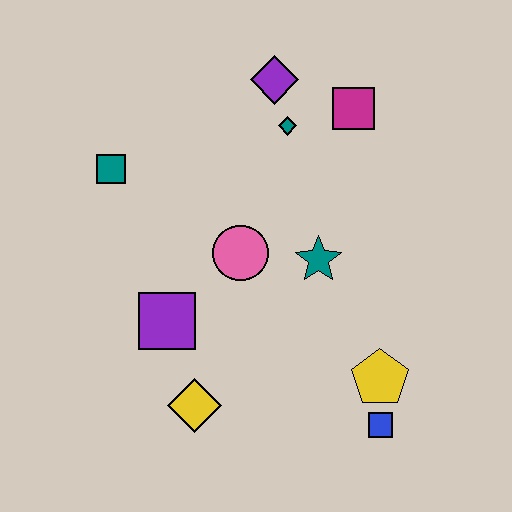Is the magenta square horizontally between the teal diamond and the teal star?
No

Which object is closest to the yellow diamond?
The purple square is closest to the yellow diamond.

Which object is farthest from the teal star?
The teal square is farthest from the teal star.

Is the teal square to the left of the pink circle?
Yes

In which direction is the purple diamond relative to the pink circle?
The purple diamond is above the pink circle.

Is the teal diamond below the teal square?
No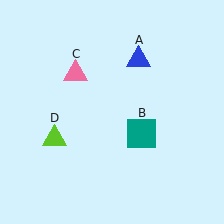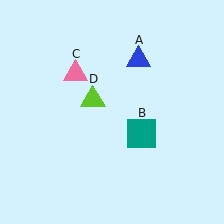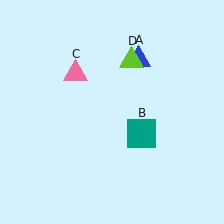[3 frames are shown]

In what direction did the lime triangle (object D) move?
The lime triangle (object D) moved up and to the right.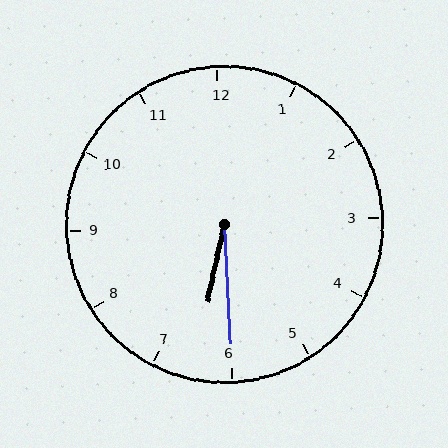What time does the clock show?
6:30.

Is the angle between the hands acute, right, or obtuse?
It is acute.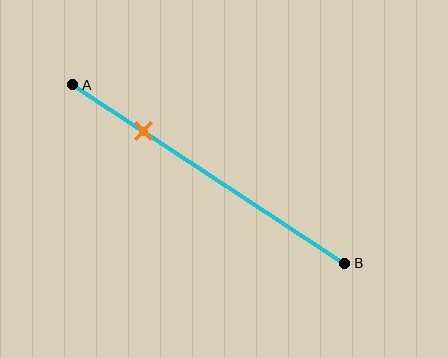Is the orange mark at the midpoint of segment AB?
No, the mark is at about 25% from A, not at the 50% midpoint.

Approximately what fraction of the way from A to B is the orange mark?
The orange mark is approximately 25% of the way from A to B.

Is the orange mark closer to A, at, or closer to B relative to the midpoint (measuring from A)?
The orange mark is closer to point A than the midpoint of segment AB.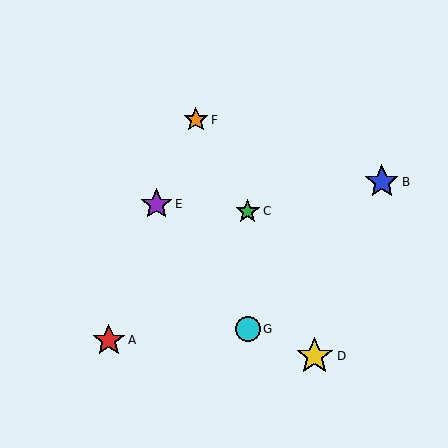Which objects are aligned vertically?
Objects C, G are aligned vertically.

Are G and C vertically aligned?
Yes, both are at x≈248.